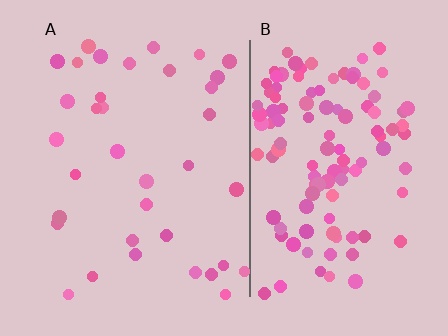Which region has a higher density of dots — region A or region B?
B (the right).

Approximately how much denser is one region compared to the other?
Approximately 3.3× — region B over region A.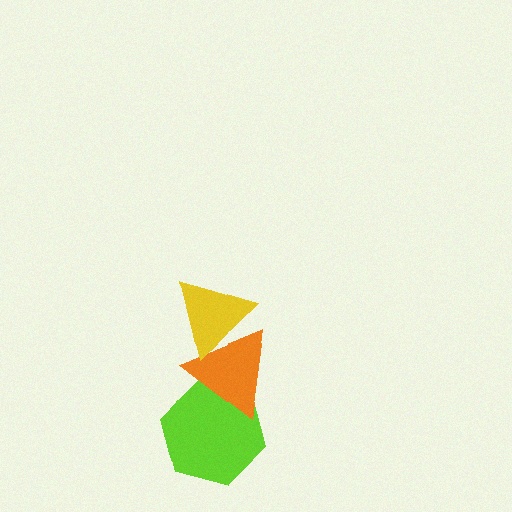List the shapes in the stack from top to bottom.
From top to bottom: the yellow triangle, the orange triangle, the lime hexagon.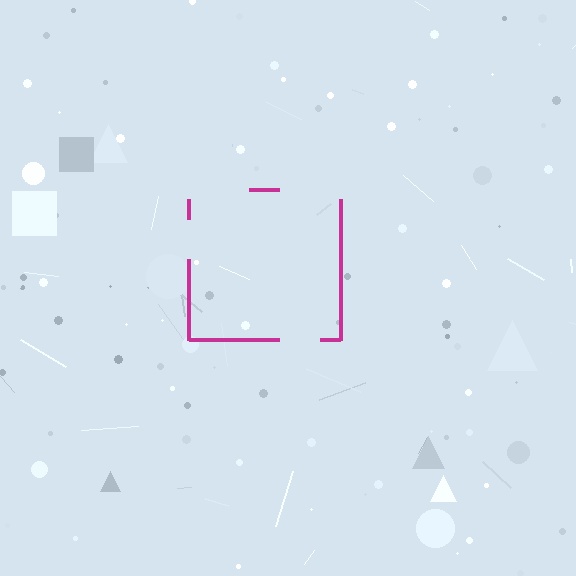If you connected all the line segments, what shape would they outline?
They would outline a square.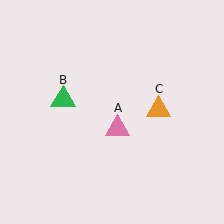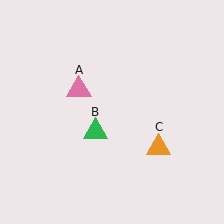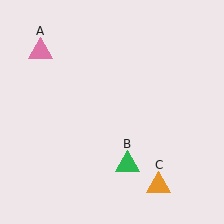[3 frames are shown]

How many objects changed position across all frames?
3 objects changed position: pink triangle (object A), green triangle (object B), orange triangle (object C).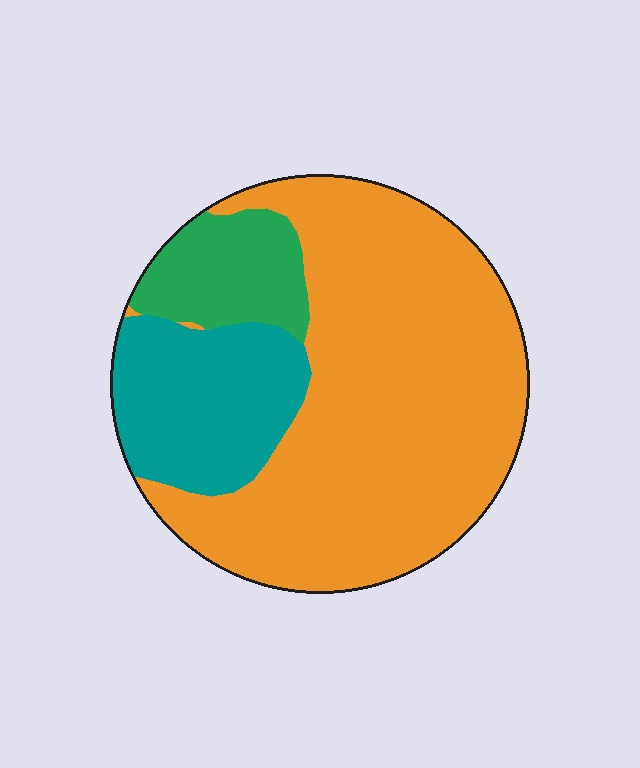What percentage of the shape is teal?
Teal takes up about one fifth (1/5) of the shape.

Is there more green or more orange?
Orange.